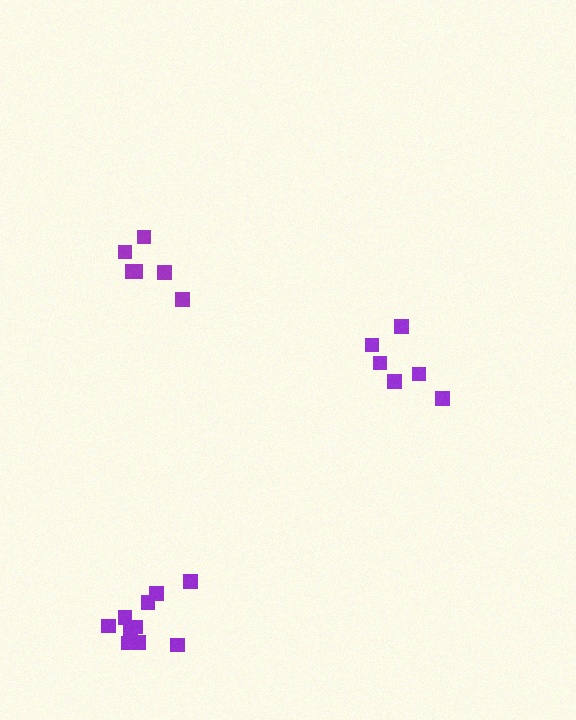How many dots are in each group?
Group 1: 6 dots, Group 2: 6 dots, Group 3: 10 dots (22 total).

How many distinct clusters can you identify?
There are 3 distinct clusters.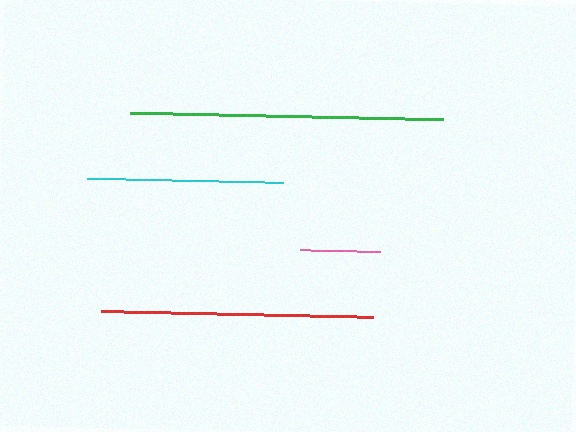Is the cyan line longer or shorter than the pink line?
The cyan line is longer than the pink line.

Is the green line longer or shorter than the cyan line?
The green line is longer than the cyan line.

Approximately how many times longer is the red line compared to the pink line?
The red line is approximately 3.4 times the length of the pink line.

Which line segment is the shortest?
The pink line is the shortest at approximately 80 pixels.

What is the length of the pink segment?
The pink segment is approximately 80 pixels long.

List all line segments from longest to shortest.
From longest to shortest: green, red, cyan, pink.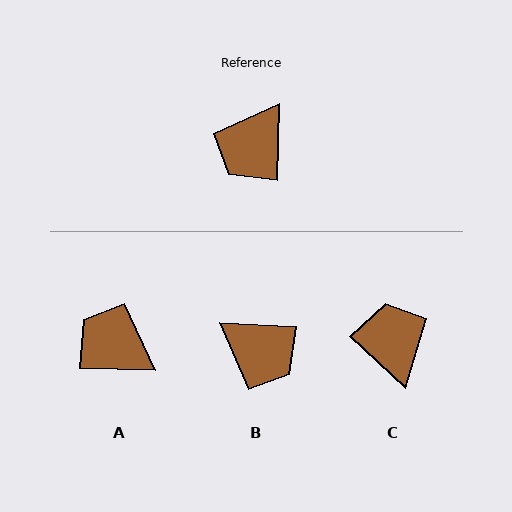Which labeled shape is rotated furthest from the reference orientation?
C, about 131 degrees away.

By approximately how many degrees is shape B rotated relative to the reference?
Approximately 89 degrees counter-clockwise.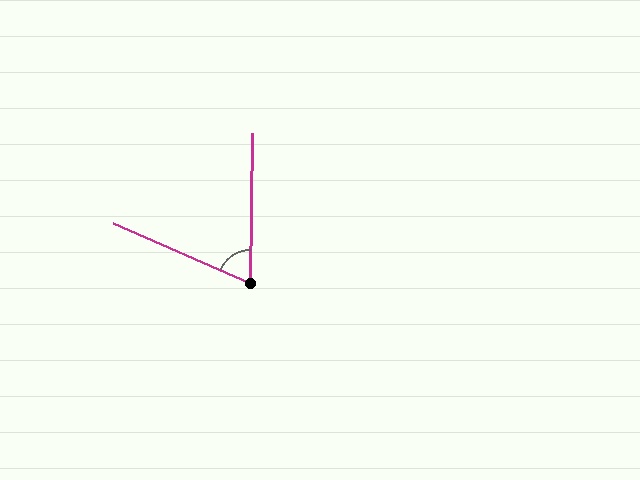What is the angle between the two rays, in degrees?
Approximately 67 degrees.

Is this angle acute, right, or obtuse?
It is acute.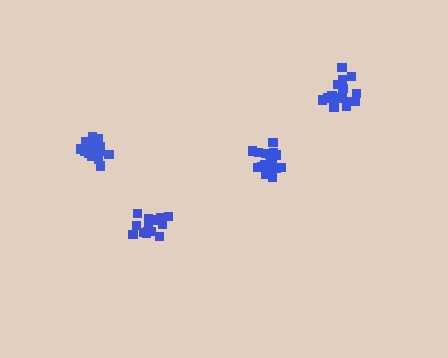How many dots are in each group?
Group 1: 20 dots, Group 2: 15 dots, Group 3: 20 dots, Group 4: 19 dots (74 total).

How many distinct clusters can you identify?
There are 4 distinct clusters.